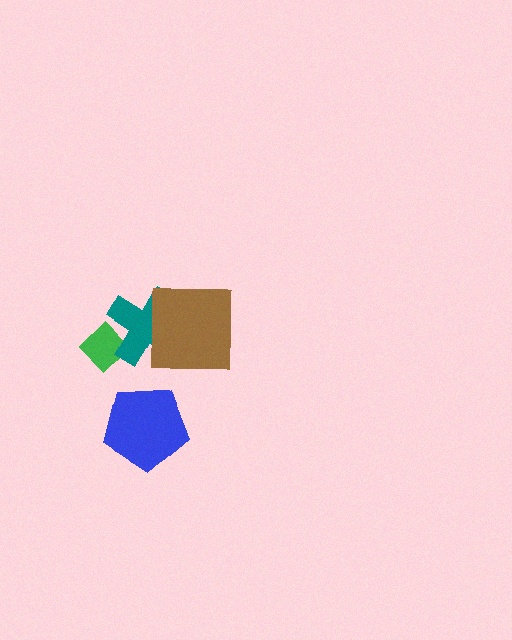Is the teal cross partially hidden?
Yes, it is partially covered by another shape.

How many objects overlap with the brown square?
1 object overlaps with the brown square.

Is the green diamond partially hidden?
Yes, it is partially covered by another shape.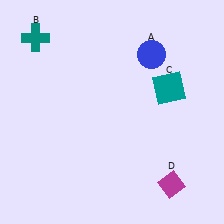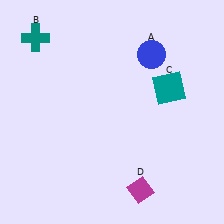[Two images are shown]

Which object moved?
The magenta diamond (D) moved left.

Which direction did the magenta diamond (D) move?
The magenta diamond (D) moved left.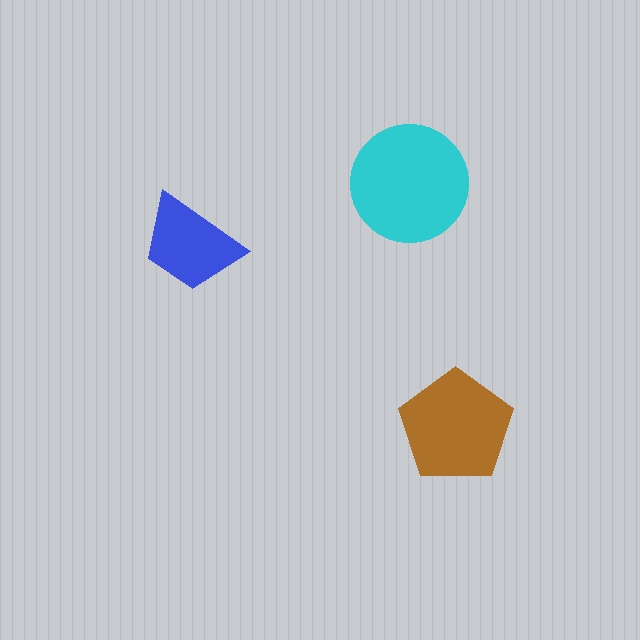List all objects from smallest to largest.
The blue trapezoid, the brown pentagon, the cyan circle.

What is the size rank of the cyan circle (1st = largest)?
1st.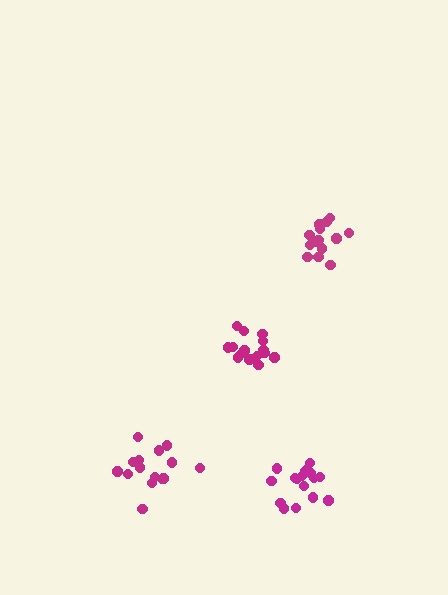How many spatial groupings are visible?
There are 4 spatial groupings.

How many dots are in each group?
Group 1: 14 dots, Group 2: 15 dots, Group 3: 15 dots, Group 4: 17 dots (61 total).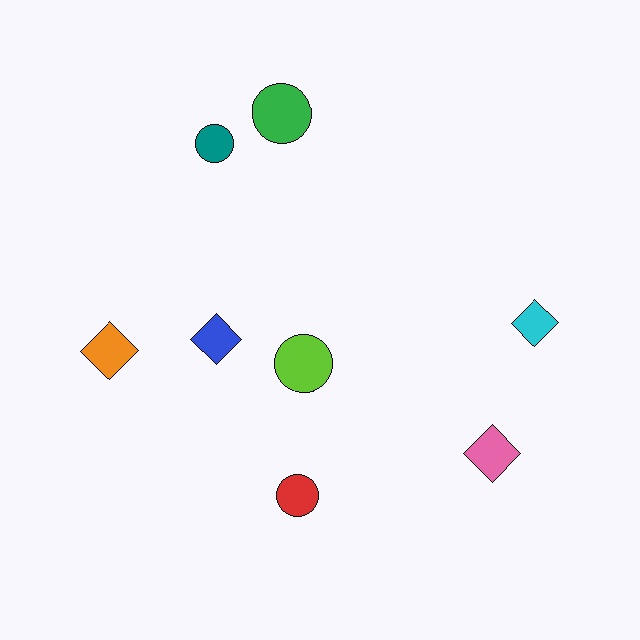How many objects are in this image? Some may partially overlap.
There are 8 objects.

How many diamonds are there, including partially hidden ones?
There are 4 diamonds.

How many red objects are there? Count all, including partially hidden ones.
There is 1 red object.